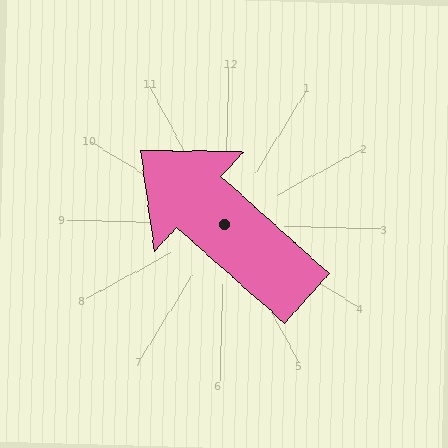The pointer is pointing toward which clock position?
Roughly 10 o'clock.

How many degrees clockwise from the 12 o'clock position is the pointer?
Approximately 310 degrees.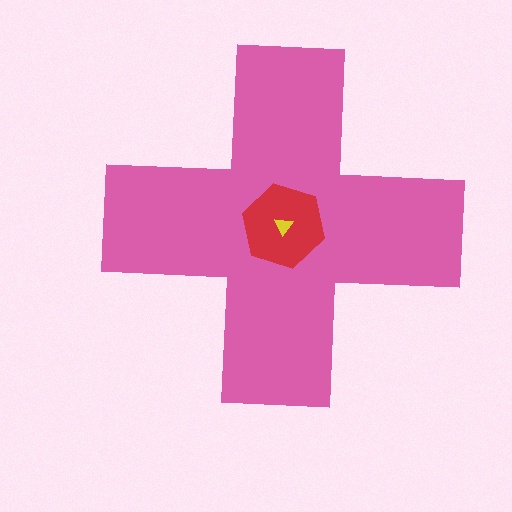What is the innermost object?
The yellow triangle.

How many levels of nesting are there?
3.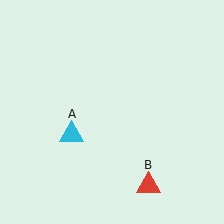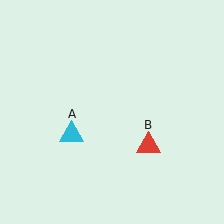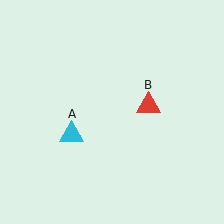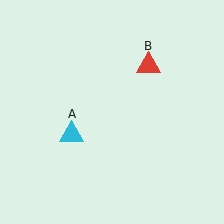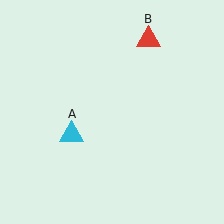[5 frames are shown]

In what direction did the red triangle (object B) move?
The red triangle (object B) moved up.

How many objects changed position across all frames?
1 object changed position: red triangle (object B).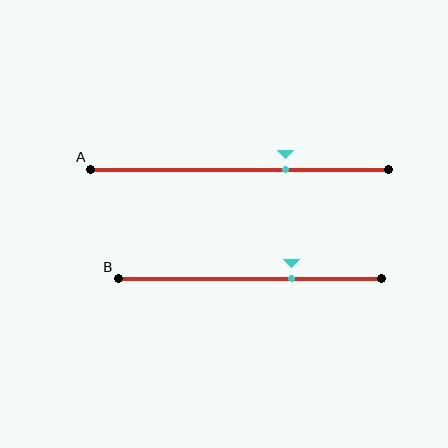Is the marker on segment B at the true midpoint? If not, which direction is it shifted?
No, the marker on segment B is shifted to the right by about 16% of the segment length.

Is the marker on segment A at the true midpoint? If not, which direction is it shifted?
No, the marker on segment A is shifted to the right by about 16% of the segment length.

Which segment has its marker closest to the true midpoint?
Segment A has its marker closest to the true midpoint.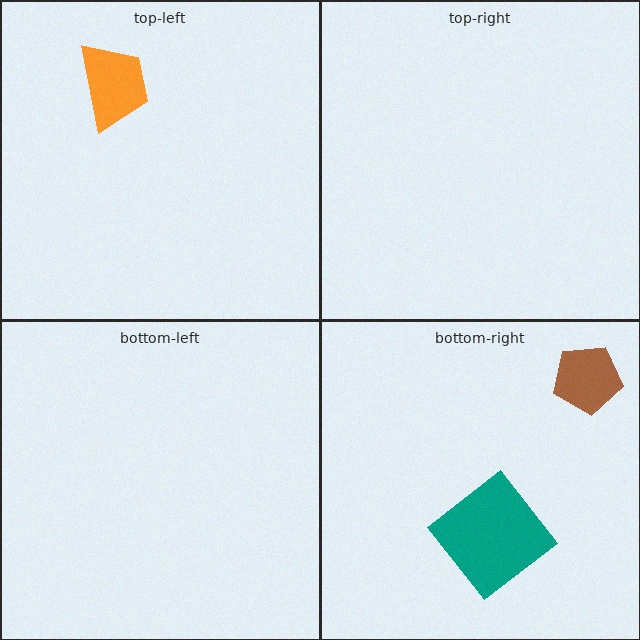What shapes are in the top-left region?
The orange trapezoid.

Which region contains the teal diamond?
The bottom-right region.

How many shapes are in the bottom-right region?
2.